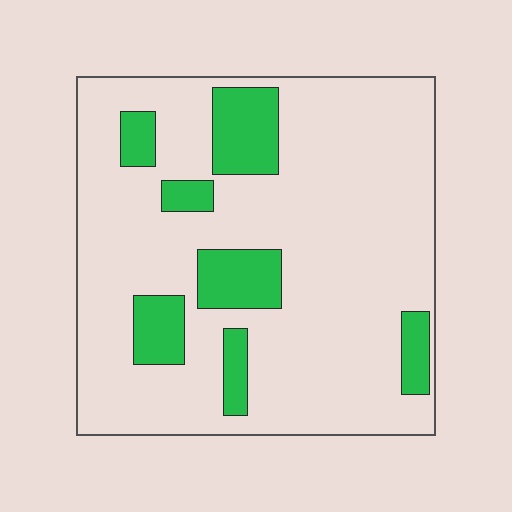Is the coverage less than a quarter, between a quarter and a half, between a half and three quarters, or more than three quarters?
Less than a quarter.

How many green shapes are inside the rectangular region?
7.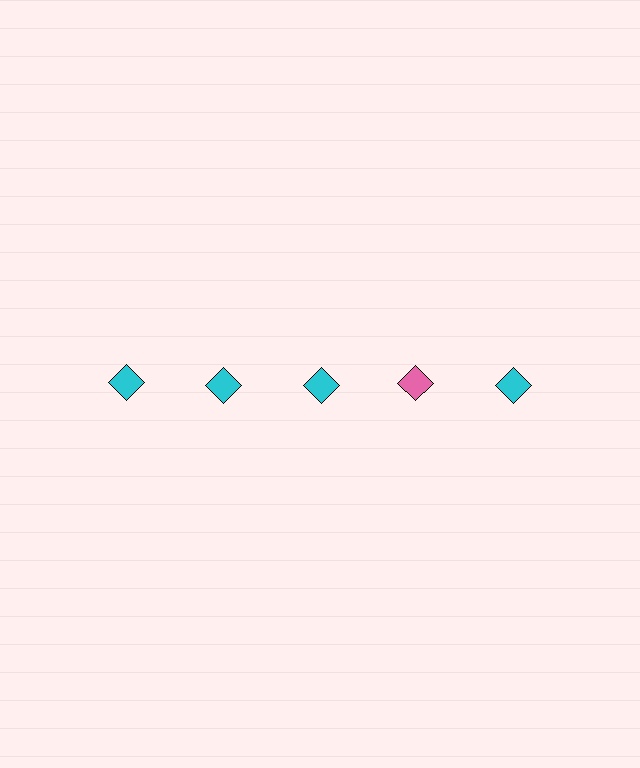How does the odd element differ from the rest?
It has a different color: pink instead of cyan.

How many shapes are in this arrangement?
There are 5 shapes arranged in a grid pattern.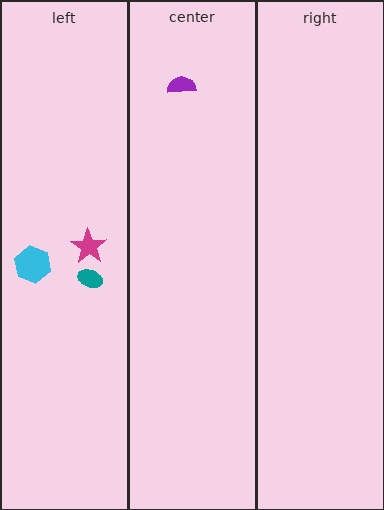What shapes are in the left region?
The magenta star, the teal ellipse, the cyan hexagon.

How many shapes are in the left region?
3.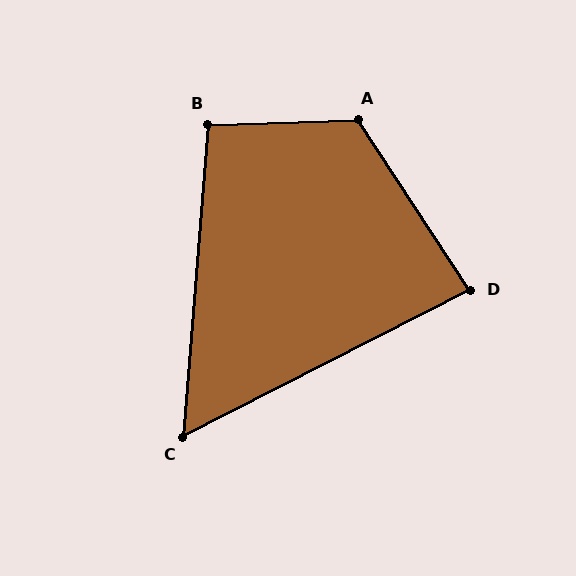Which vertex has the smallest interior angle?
C, at approximately 58 degrees.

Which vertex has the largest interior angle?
A, at approximately 122 degrees.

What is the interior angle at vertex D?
Approximately 84 degrees (acute).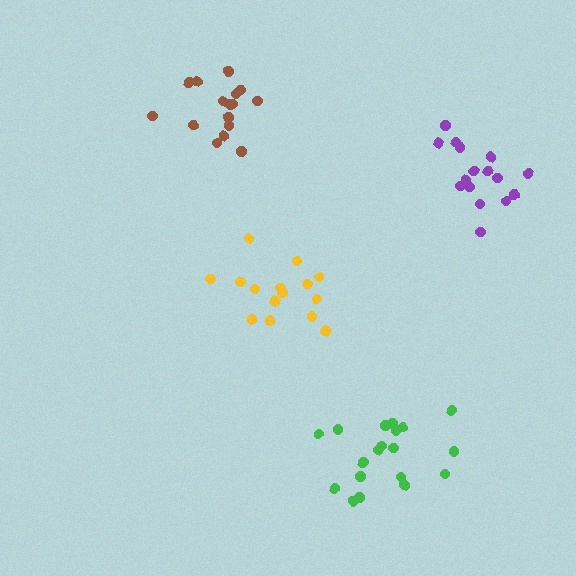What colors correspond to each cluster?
The clusters are colored: yellow, brown, green, purple.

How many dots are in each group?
Group 1: 15 dots, Group 2: 16 dots, Group 3: 19 dots, Group 4: 16 dots (66 total).